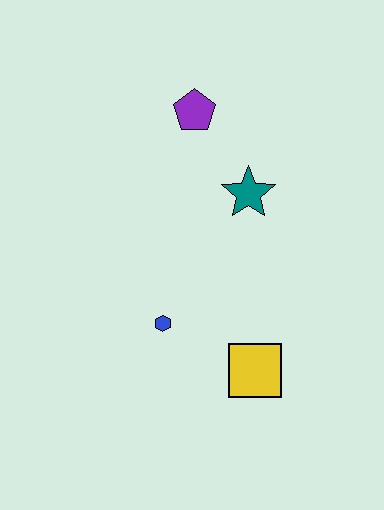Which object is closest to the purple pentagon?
The teal star is closest to the purple pentagon.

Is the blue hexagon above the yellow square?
Yes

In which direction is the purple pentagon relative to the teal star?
The purple pentagon is above the teal star.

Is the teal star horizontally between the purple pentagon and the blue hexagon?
No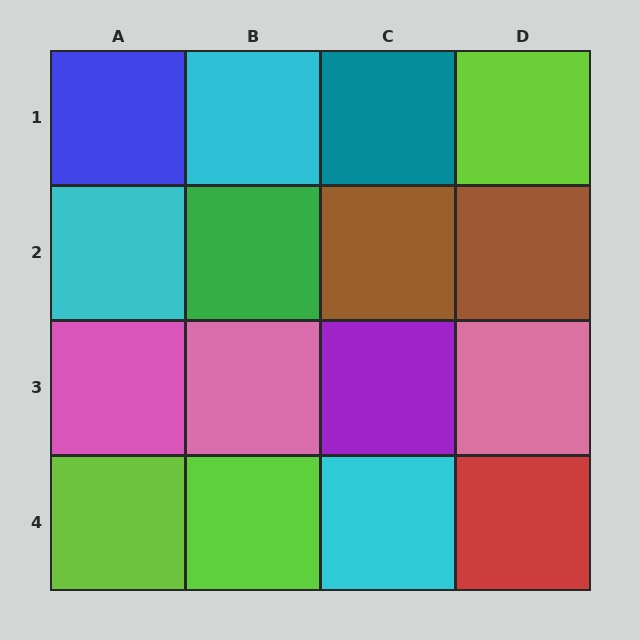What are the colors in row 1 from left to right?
Blue, cyan, teal, lime.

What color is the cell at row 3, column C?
Purple.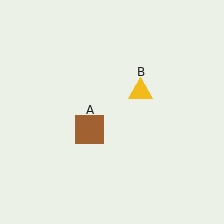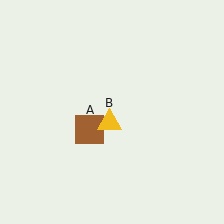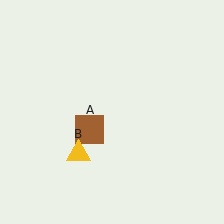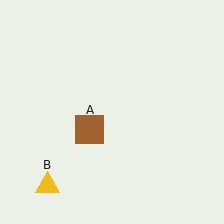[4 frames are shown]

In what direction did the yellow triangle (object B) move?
The yellow triangle (object B) moved down and to the left.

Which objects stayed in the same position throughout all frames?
Brown square (object A) remained stationary.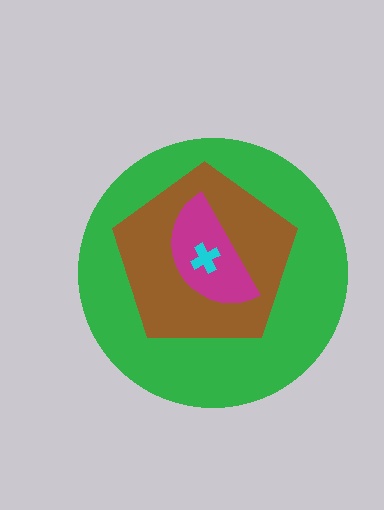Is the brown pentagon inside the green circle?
Yes.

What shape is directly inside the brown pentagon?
The magenta semicircle.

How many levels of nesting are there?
4.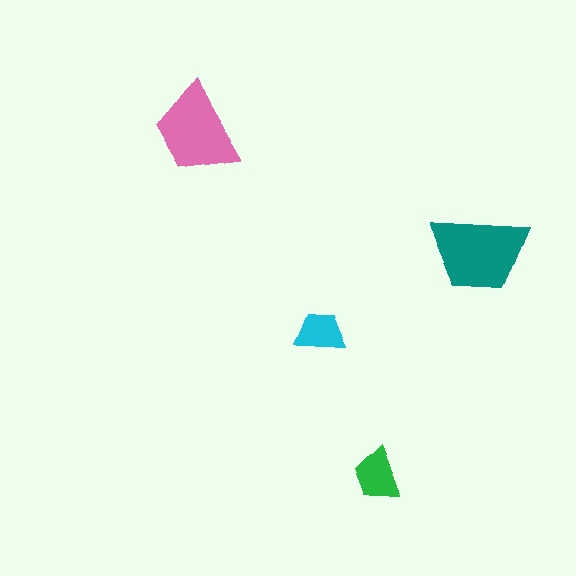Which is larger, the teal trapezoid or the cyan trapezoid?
The teal one.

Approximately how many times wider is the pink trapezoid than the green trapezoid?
About 1.5 times wider.